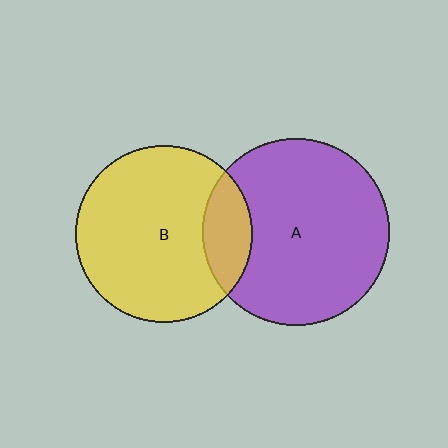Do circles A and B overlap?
Yes.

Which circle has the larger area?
Circle A (purple).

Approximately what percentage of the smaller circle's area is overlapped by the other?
Approximately 15%.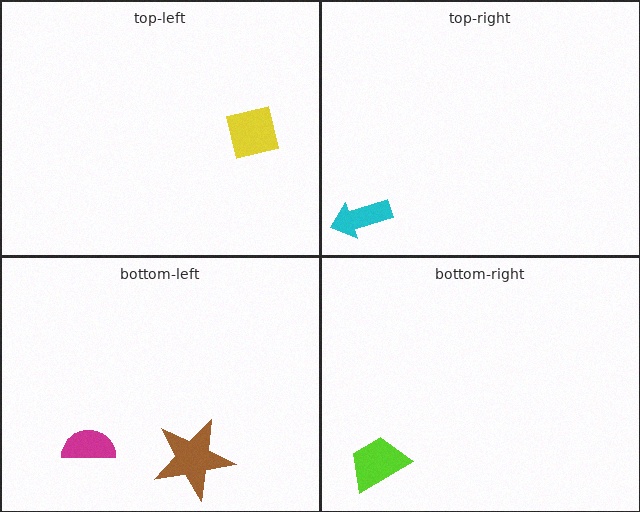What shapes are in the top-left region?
The yellow square.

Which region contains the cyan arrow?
The top-right region.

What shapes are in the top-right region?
The cyan arrow.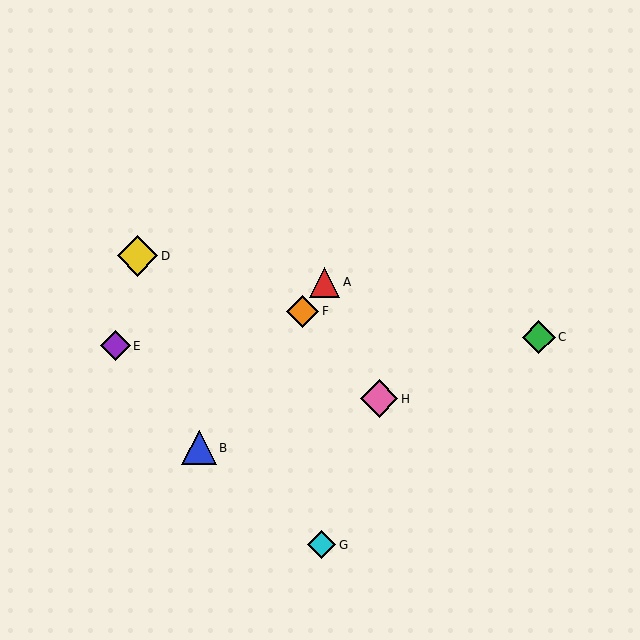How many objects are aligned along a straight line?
3 objects (A, B, F) are aligned along a straight line.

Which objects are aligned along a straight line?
Objects A, B, F are aligned along a straight line.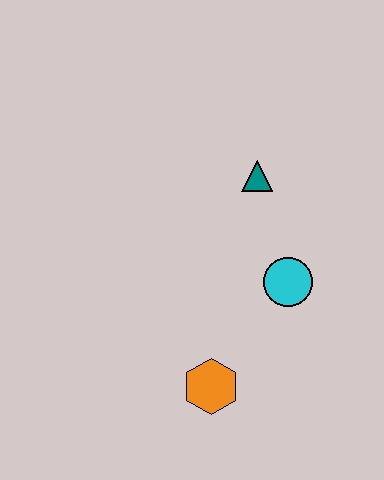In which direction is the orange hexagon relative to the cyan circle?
The orange hexagon is below the cyan circle.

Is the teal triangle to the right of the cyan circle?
No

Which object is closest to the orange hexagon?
The cyan circle is closest to the orange hexagon.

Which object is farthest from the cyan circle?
The orange hexagon is farthest from the cyan circle.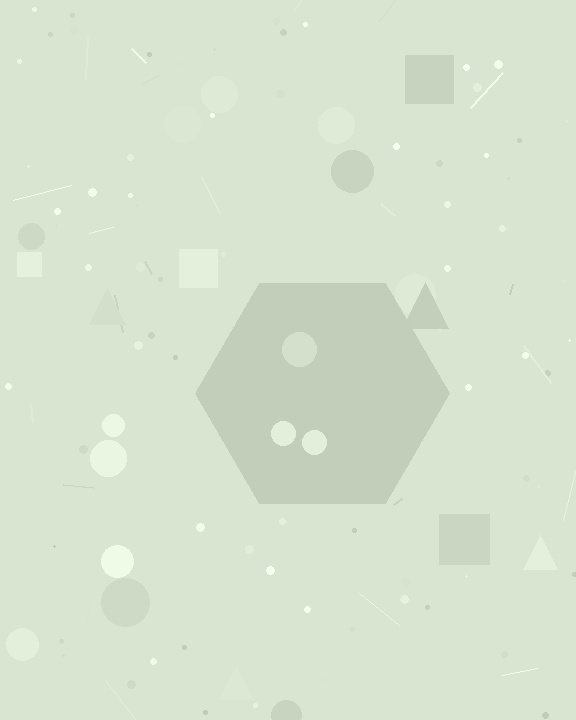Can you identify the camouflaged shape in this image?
The camouflaged shape is a hexagon.